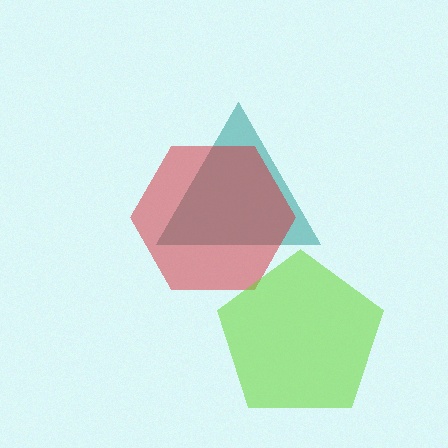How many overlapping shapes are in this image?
There are 3 overlapping shapes in the image.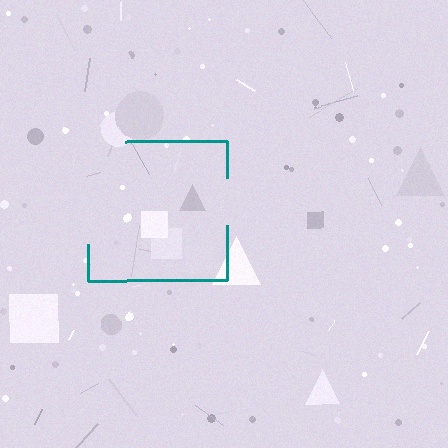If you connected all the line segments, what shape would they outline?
They would outline a square.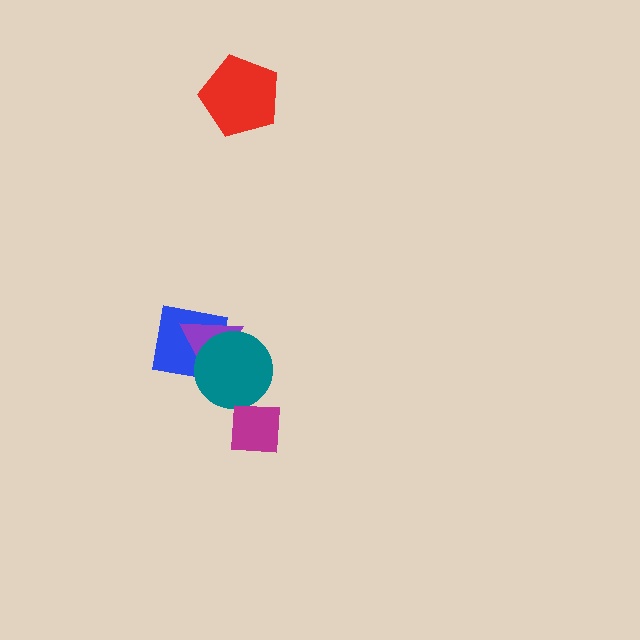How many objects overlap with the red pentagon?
0 objects overlap with the red pentagon.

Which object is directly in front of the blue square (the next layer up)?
The purple triangle is directly in front of the blue square.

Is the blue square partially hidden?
Yes, it is partially covered by another shape.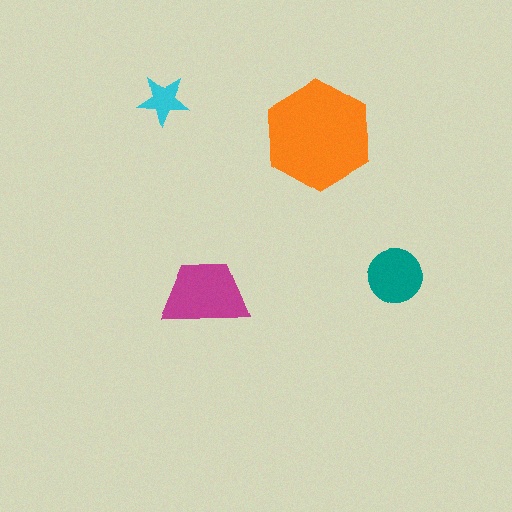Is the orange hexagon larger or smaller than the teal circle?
Larger.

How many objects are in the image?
There are 4 objects in the image.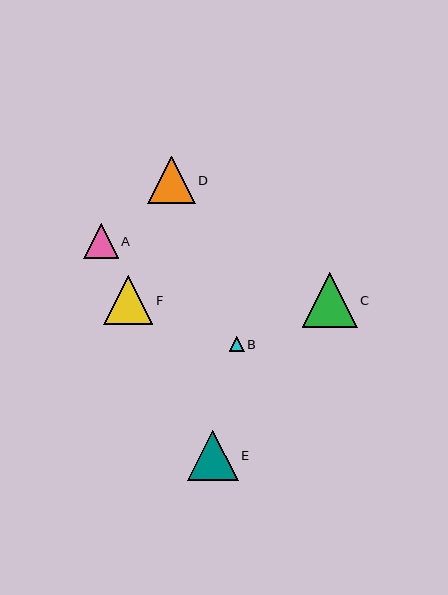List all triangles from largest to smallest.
From largest to smallest: C, E, F, D, A, B.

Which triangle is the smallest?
Triangle B is the smallest with a size of approximately 15 pixels.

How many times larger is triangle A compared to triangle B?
Triangle A is approximately 2.3 times the size of triangle B.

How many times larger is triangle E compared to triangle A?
Triangle E is approximately 1.5 times the size of triangle A.